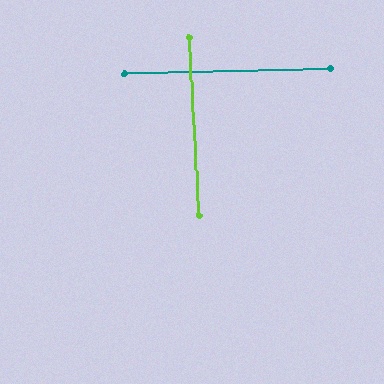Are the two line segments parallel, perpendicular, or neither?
Perpendicular — they meet at approximately 88°.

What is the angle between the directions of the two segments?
Approximately 88 degrees.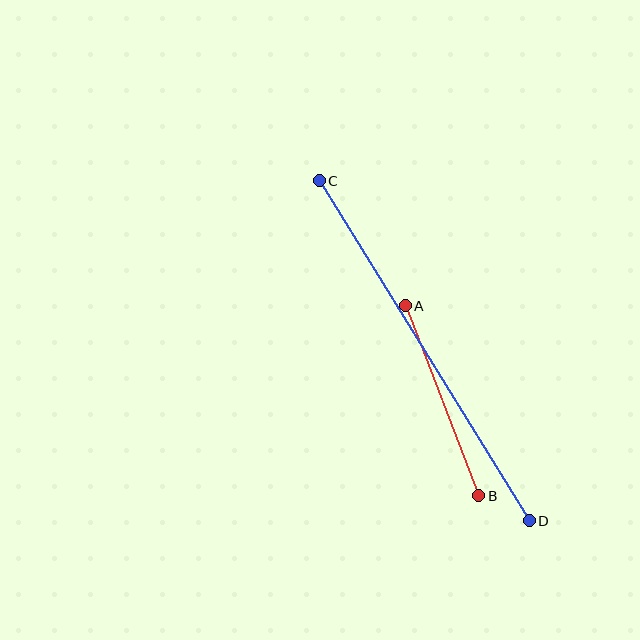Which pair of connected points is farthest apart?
Points C and D are farthest apart.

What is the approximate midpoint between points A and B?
The midpoint is at approximately (442, 401) pixels.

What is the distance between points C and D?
The distance is approximately 400 pixels.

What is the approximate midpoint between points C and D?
The midpoint is at approximately (424, 351) pixels.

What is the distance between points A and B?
The distance is approximately 204 pixels.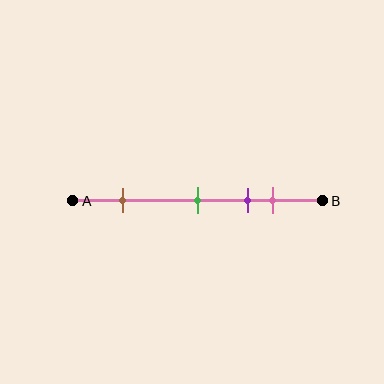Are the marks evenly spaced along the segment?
No, the marks are not evenly spaced.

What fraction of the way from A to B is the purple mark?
The purple mark is approximately 70% (0.7) of the way from A to B.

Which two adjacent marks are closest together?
The purple and pink marks are the closest adjacent pair.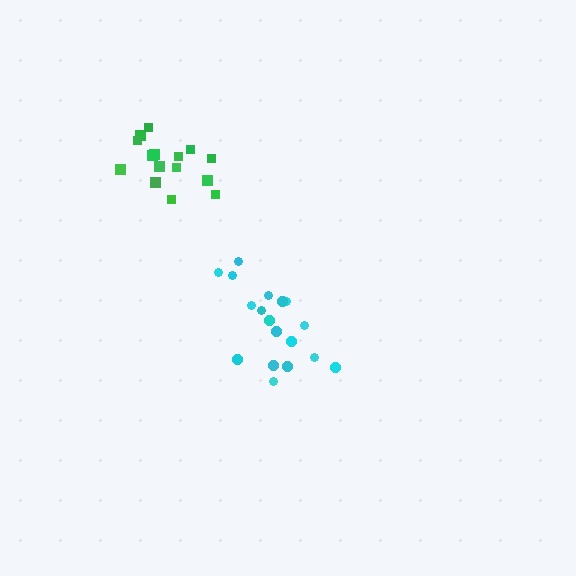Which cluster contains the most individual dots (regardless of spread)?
Cyan (18).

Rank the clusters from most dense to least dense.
green, cyan.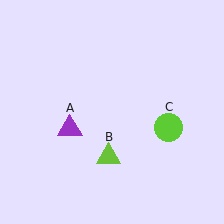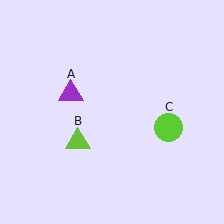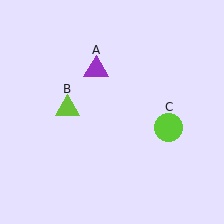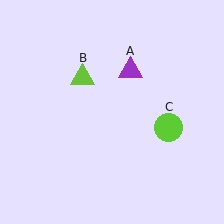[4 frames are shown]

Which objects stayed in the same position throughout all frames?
Lime circle (object C) remained stationary.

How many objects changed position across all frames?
2 objects changed position: purple triangle (object A), lime triangle (object B).